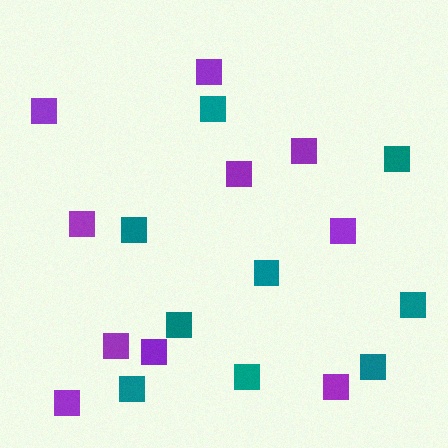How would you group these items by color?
There are 2 groups: one group of purple squares (10) and one group of teal squares (9).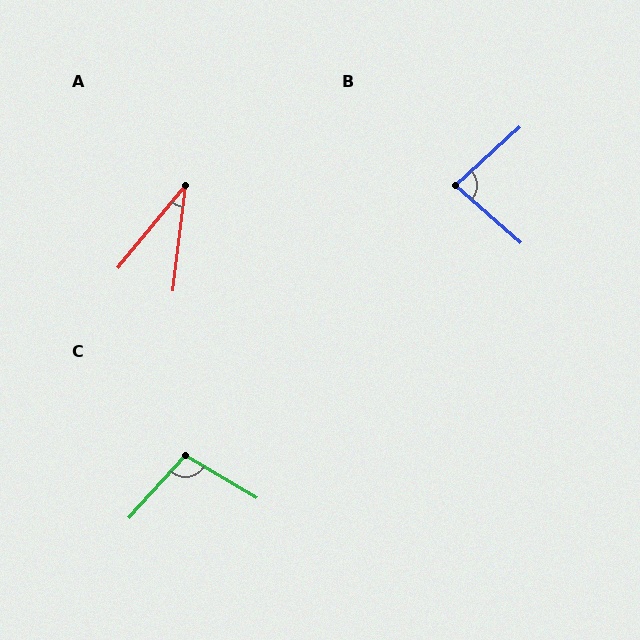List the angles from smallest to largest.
A (32°), B (83°), C (101°).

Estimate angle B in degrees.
Approximately 83 degrees.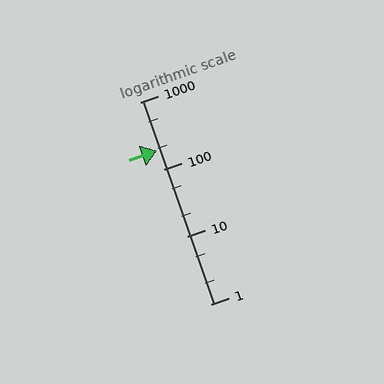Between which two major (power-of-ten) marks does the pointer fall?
The pointer is between 100 and 1000.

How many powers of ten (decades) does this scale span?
The scale spans 3 decades, from 1 to 1000.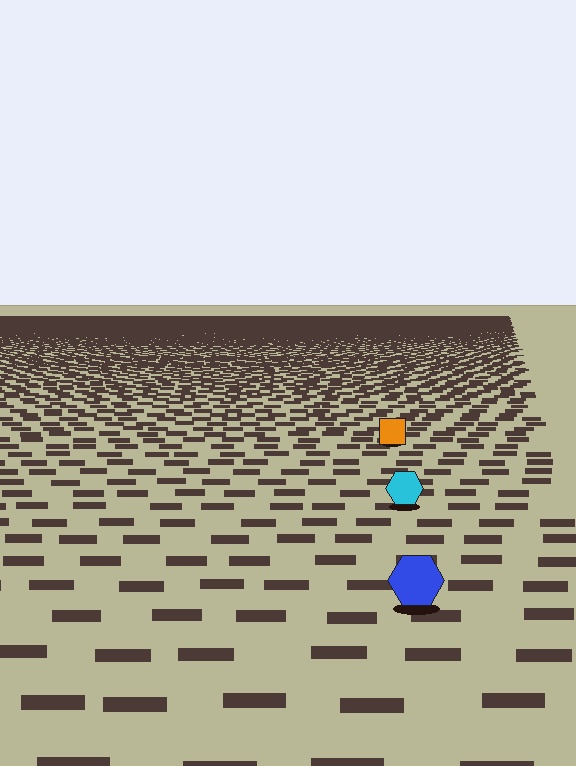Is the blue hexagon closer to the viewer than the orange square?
Yes. The blue hexagon is closer — you can tell from the texture gradient: the ground texture is coarser near it.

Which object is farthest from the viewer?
The orange square is farthest from the viewer. It appears smaller and the ground texture around it is denser.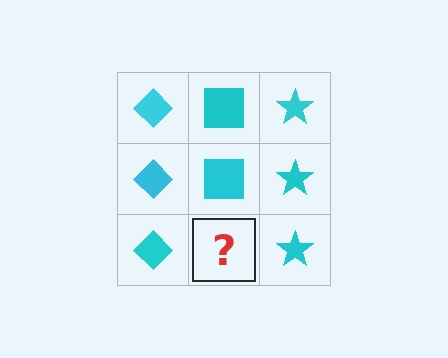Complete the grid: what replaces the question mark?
The question mark should be replaced with a cyan square.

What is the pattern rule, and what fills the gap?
The rule is that each column has a consistent shape. The gap should be filled with a cyan square.